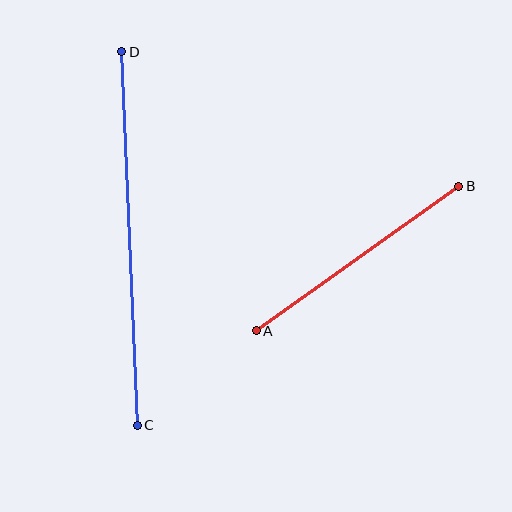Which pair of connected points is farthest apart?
Points C and D are farthest apart.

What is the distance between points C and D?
The distance is approximately 374 pixels.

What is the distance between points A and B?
The distance is approximately 249 pixels.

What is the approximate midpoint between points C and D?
The midpoint is at approximately (130, 238) pixels.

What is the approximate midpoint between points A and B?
The midpoint is at approximately (357, 258) pixels.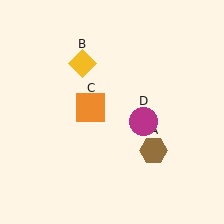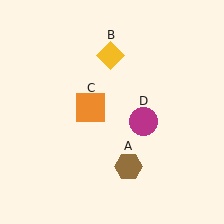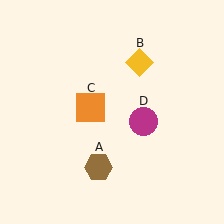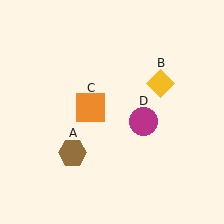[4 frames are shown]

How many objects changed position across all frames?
2 objects changed position: brown hexagon (object A), yellow diamond (object B).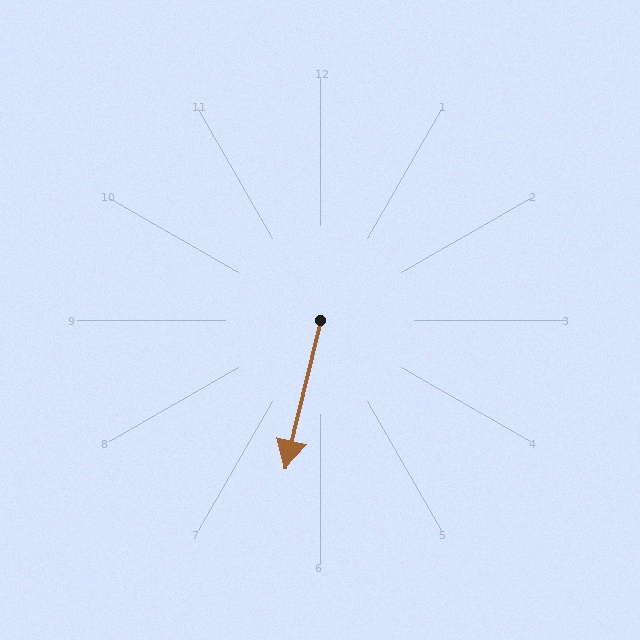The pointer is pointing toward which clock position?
Roughly 6 o'clock.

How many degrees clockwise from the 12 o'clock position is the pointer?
Approximately 193 degrees.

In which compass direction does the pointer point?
South.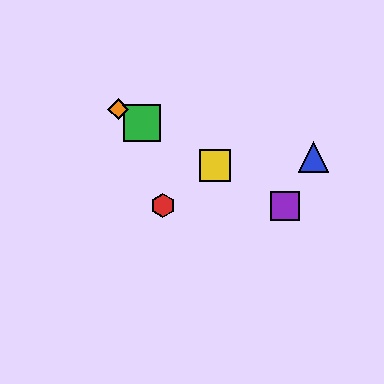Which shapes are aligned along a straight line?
The green square, the yellow square, the purple square, the orange diamond are aligned along a straight line.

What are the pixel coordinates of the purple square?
The purple square is at (285, 206).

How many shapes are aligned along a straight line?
4 shapes (the green square, the yellow square, the purple square, the orange diamond) are aligned along a straight line.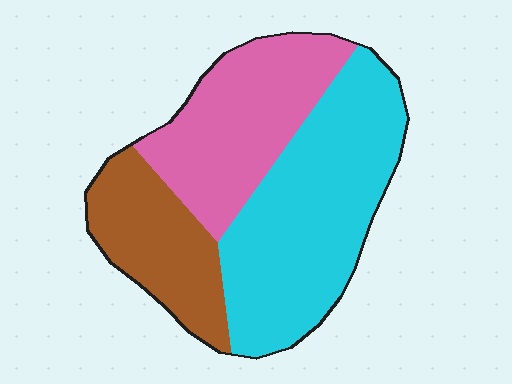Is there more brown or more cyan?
Cyan.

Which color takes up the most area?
Cyan, at roughly 45%.